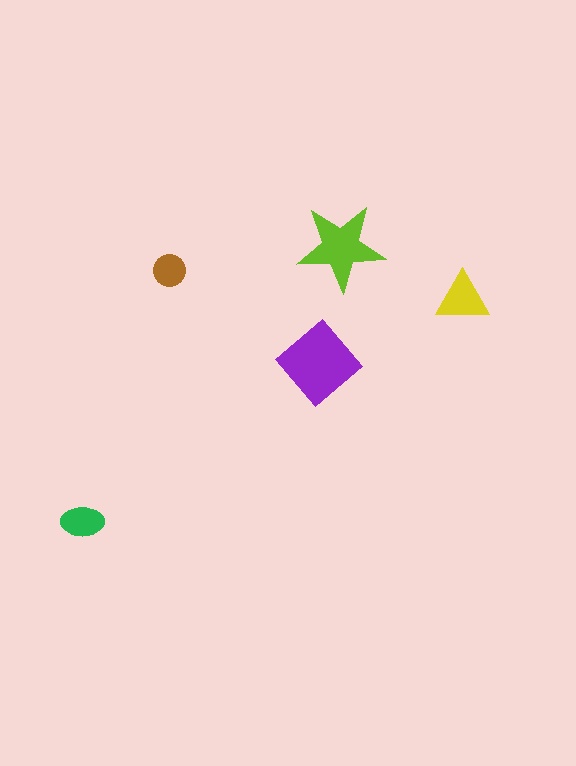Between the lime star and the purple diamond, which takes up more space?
The purple diamond.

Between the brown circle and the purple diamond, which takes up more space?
The purple diamond.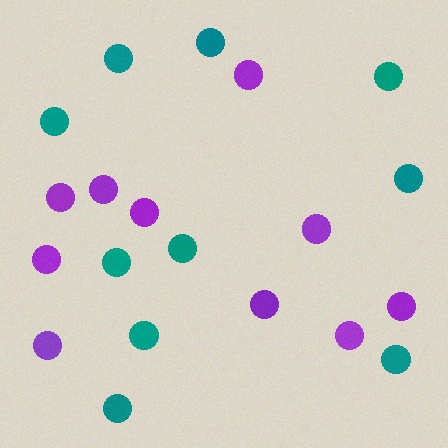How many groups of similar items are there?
There are 2 groups: one group of teal circles (10) and one group of purple circles (10).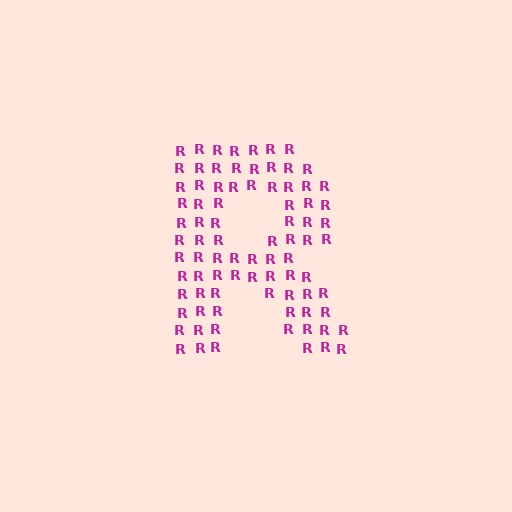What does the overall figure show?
The overall figure shows the letter R.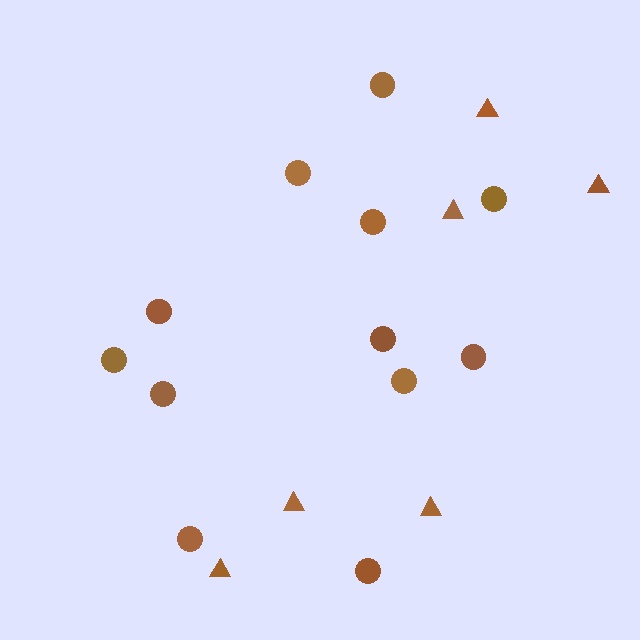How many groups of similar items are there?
There are 2 groups: one group of triangles (6) and one group of circles (12).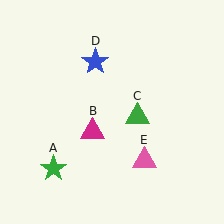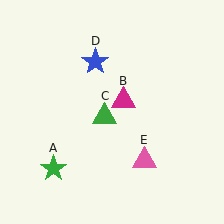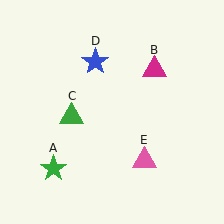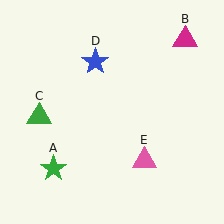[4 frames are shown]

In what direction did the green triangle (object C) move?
The green triangle (object C) moved left.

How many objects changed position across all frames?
2 objects changed position: magenta triangle (object B), green triangle (object C).